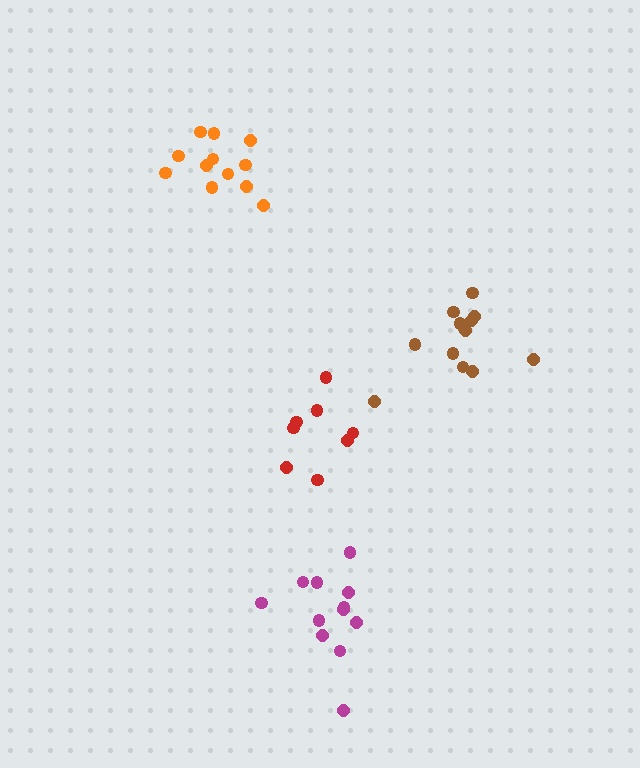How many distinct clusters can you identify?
There are 4 distinct clusters.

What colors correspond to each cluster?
The clusters are colored: orange, magenta, red, brown.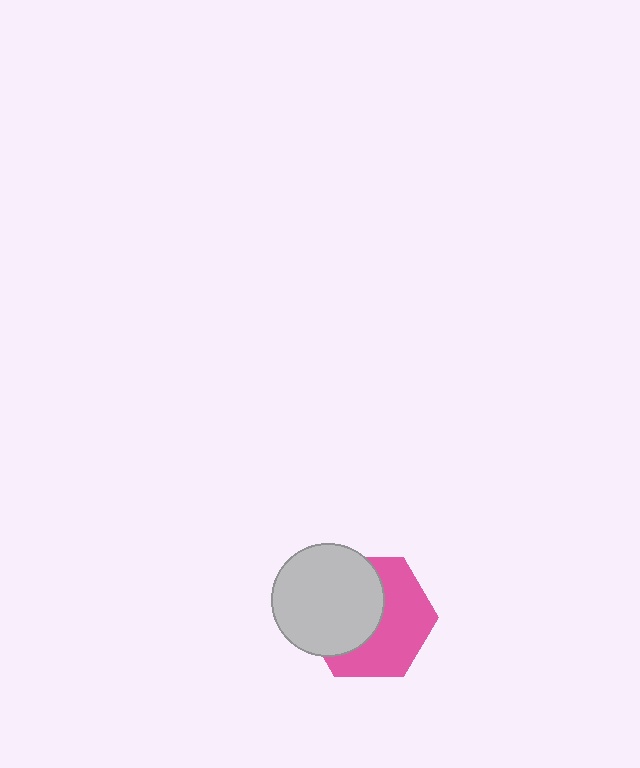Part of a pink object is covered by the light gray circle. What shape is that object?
It is a hexagon.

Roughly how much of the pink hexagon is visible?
About half of it is visible (roughly 52%).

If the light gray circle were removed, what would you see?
You would see the complete pink hexagon.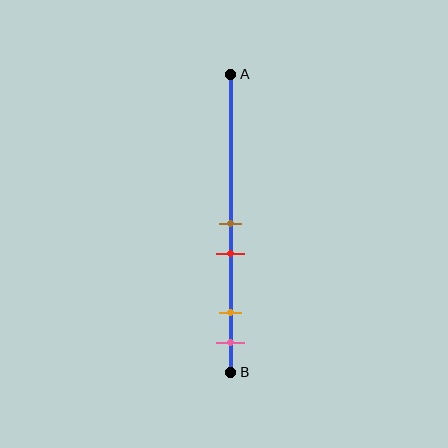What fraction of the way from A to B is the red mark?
The red mark is approximately 60% (0.6) of the way from A to B.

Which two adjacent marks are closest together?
The brown and red marks are the closest adjacent pair.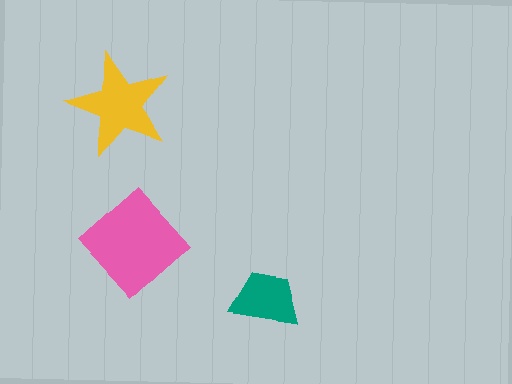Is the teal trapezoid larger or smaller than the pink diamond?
Smaller.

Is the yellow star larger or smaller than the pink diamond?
Smaller.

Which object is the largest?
The pink diamond.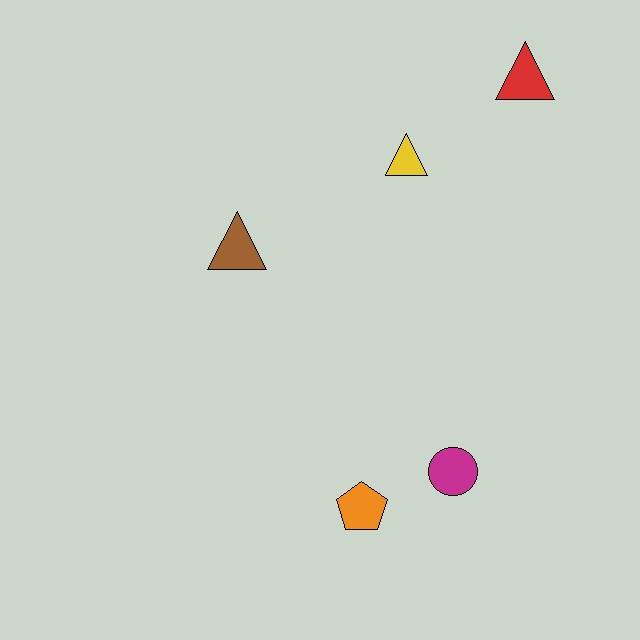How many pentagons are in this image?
There is 1 pentagon.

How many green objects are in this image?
There are no green objects.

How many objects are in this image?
There are 5 objects.